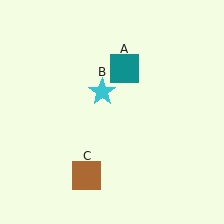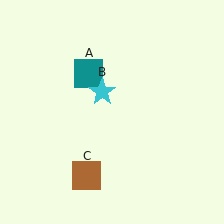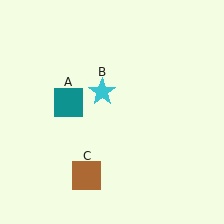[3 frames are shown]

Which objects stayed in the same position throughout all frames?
Cyan star (object B) and brown square (object C) remained stationary.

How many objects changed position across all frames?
1 object changed position: teal square (object A).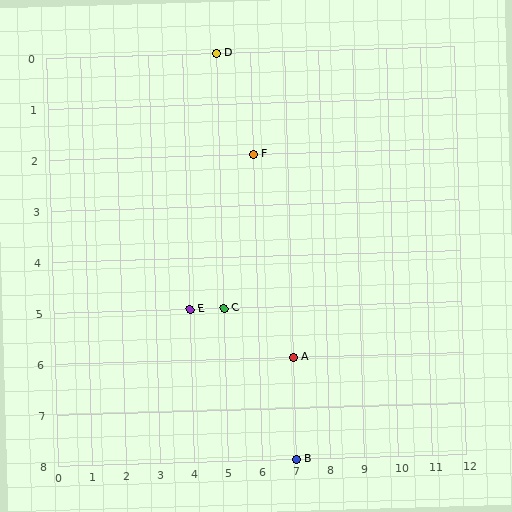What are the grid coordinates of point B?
Point B is at grid coordinates (7, 8).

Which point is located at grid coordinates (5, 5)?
Point C is at (5, 5).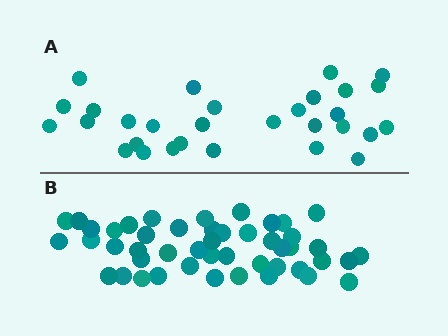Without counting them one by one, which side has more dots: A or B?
Region B (the bottom region) has more dots.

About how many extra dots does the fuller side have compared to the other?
Region B has approximately 15 more dots than region A.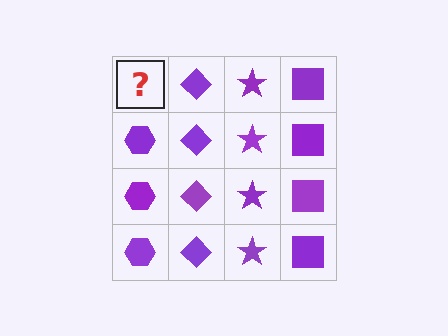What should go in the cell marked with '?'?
The missing cell should contain a purple hexagon.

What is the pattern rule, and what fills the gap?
The rule is that each column has a consistent shape. The gap should be filled with a purple hexagon.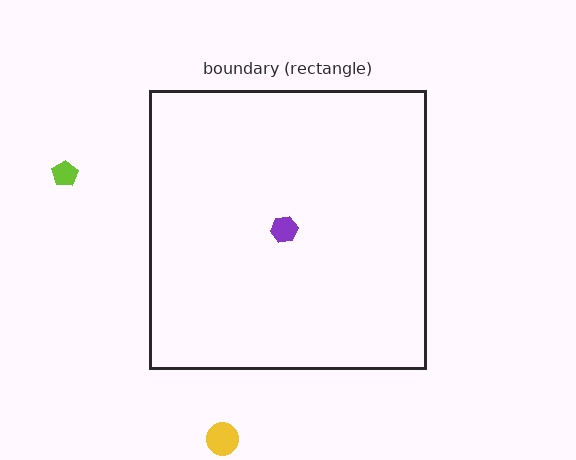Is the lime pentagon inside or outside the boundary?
Outside.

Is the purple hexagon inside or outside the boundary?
Inside.